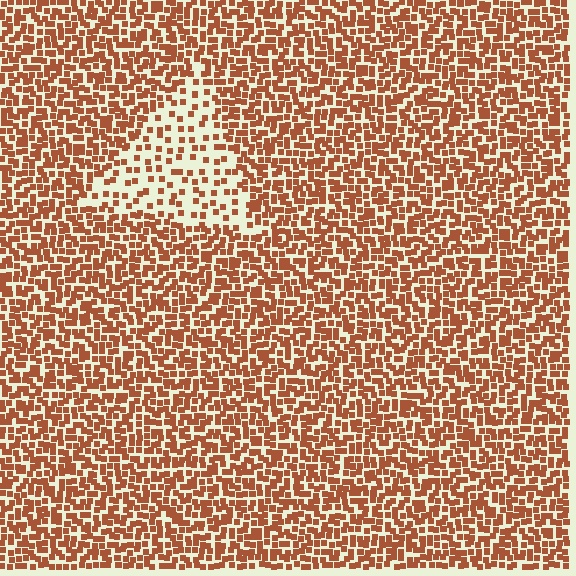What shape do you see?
I see a triangle.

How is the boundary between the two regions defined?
The boundary is defined by a change in element density (approximately 2.4x ratio). All elements are the same color, size, and shape.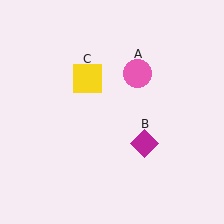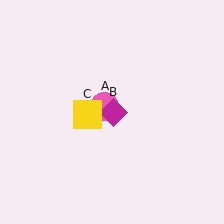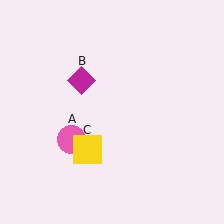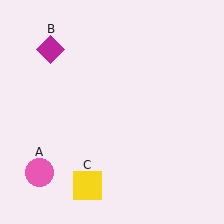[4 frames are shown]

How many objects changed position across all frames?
3 objects changed position: pink circle (object A), magenta diamond (object B), yellow square (object C).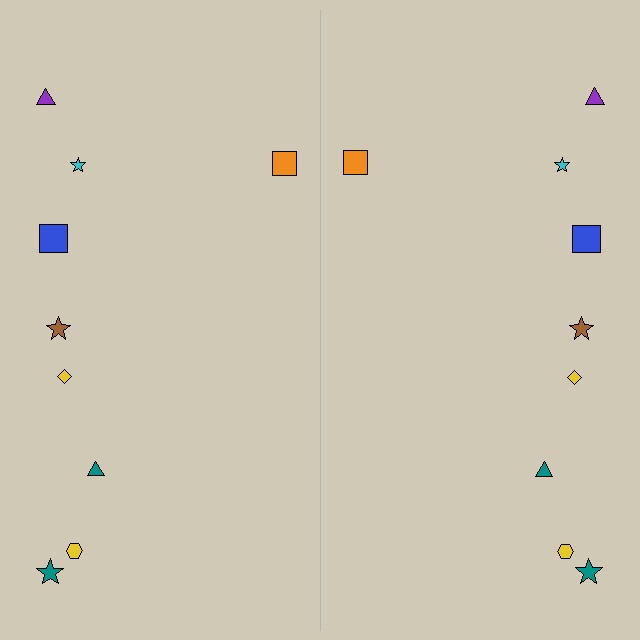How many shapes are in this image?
There are 18 shapes in this image.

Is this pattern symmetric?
Yes, this pattern has bilateral (reflection) symmetry.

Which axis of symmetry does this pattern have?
The pattern has a vertical axis of symmetry running through the center of the image.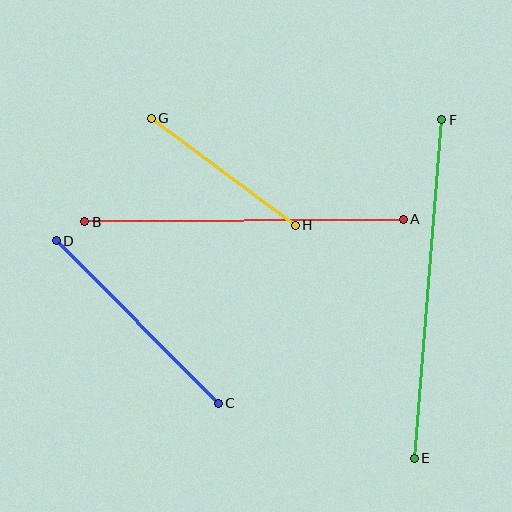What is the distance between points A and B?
The distance is approximately 319 pixels.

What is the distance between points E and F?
The distance is approximately 339 pixels.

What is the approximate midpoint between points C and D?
The midpoint is at approximately (137, 322) pixels.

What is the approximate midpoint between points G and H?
The midpoint is at approximately (223, 172) pixels.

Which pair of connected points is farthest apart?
Points E and F are farthest apart.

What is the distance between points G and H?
The distance is approximately 179 pixels.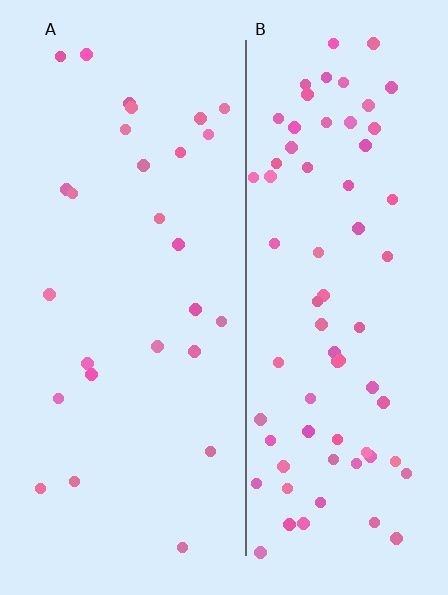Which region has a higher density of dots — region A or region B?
B (the right).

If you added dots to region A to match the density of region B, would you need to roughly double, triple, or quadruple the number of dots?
Approximately triple.